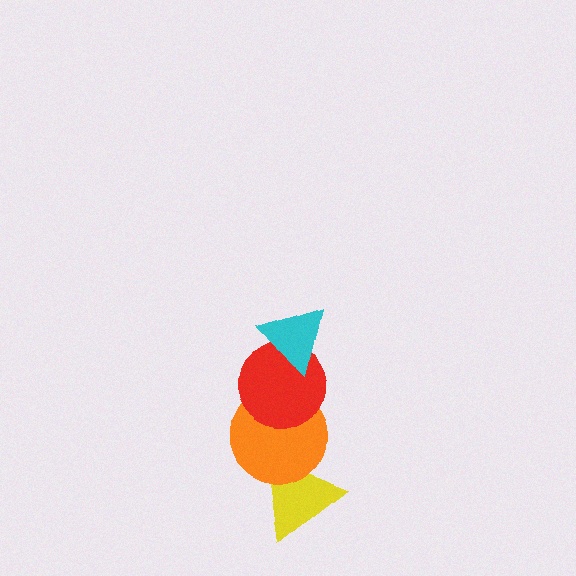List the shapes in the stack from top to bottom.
From top to bottom: the cyan triangle, the red circle, the orange circle, the yellow triangle.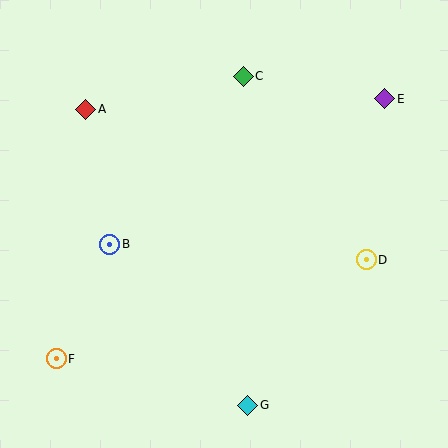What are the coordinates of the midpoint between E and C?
The midpoint between E and C is at (314, 87).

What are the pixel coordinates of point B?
Point B is at (110, 244).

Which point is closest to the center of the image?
Point B at (110, 244) is closest to the center.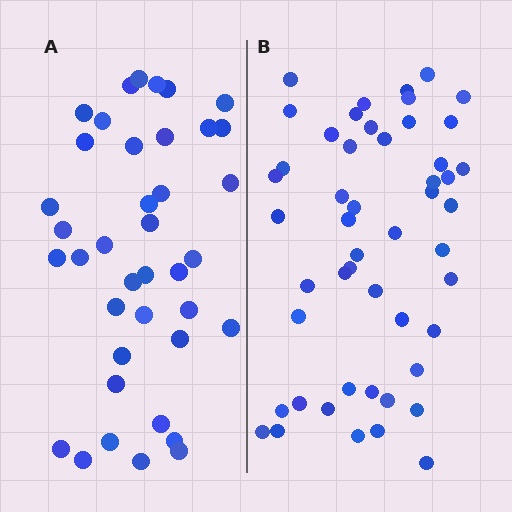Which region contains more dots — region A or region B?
Region B (the right region) has more dots.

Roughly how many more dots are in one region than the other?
Region B has roughly 12 or so more dots than region A.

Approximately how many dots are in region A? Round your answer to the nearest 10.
About 40 dots. (The exact count is 39, which rounds to 40.)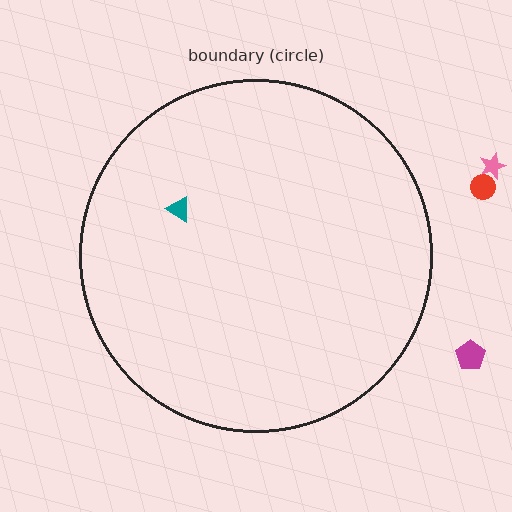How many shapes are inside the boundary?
1 inside, 3 outside.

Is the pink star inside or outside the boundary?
Outside.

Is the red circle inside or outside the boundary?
Outside.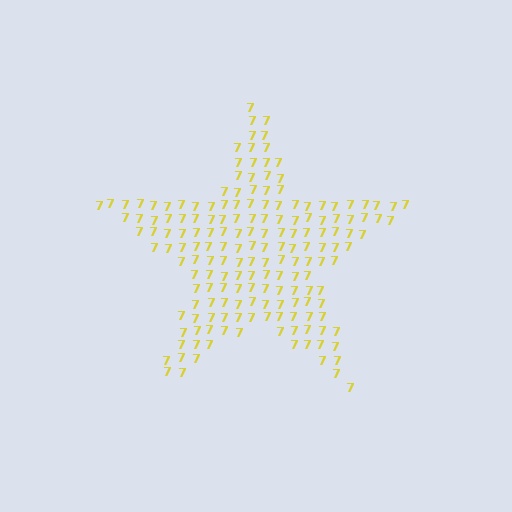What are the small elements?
The small elements are digit 7's.